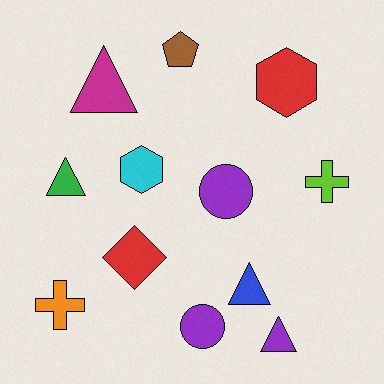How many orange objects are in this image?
There is 1 orange object.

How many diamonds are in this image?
There is 1 diamond.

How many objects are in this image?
There are 12 objects.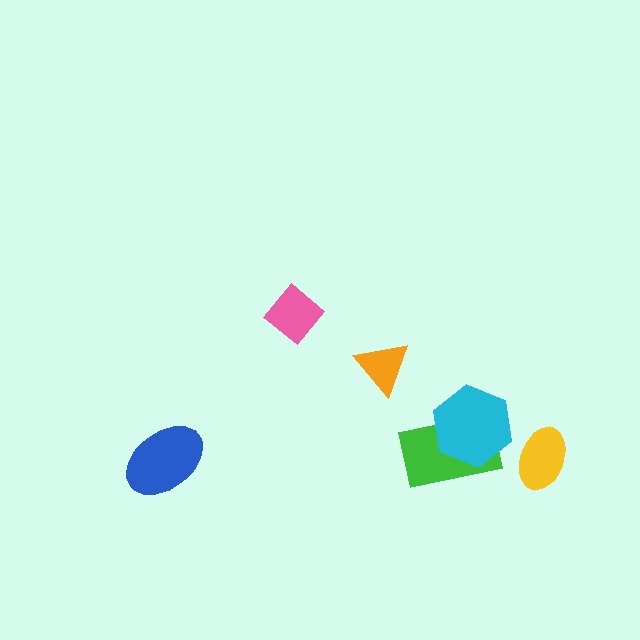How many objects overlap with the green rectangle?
1 object overlaps with the green rectangle.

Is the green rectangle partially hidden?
Yes, it is partially covered by another shape.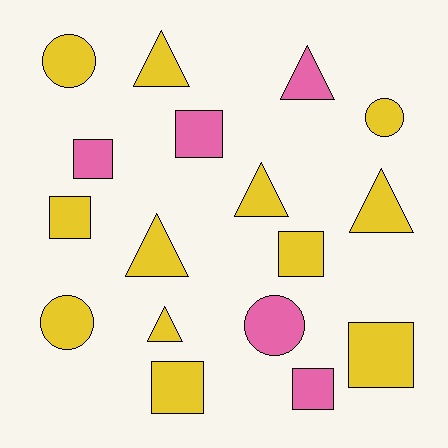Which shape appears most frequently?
Square, with 7 objects.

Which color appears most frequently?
Yellow, with 12 objects.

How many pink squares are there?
There are 3 pink squares.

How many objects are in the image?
There are 17 objects.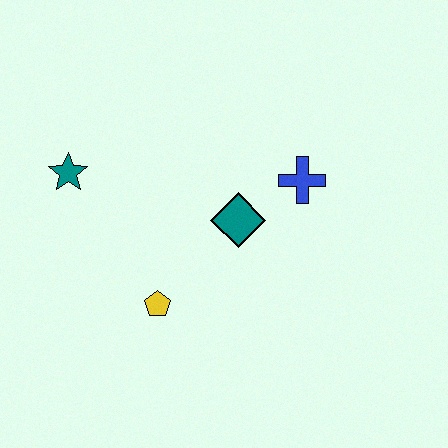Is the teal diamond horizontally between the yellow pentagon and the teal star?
No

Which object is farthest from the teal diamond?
The teal star is farthest from the teal diamond.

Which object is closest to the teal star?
The yellow pentagon is closest to the teal star.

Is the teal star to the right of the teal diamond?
No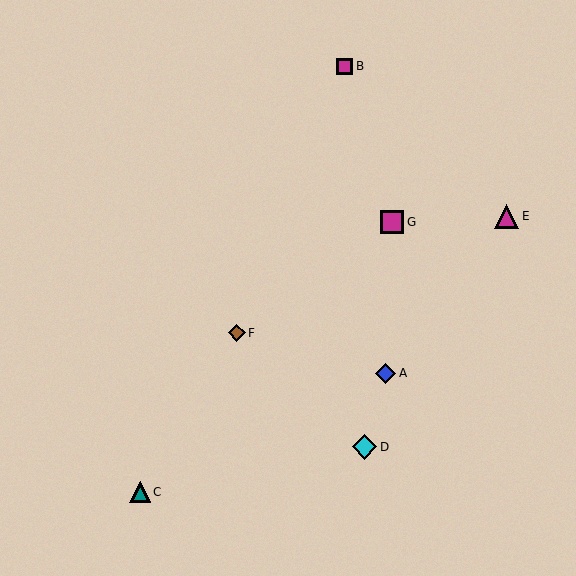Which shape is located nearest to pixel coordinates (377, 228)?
The magenta square (labeled G) at (392, 222) is nearest to that location.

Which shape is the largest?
The cyan diamond (labeled D) is the largest.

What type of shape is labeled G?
Shape G is a magenta square.